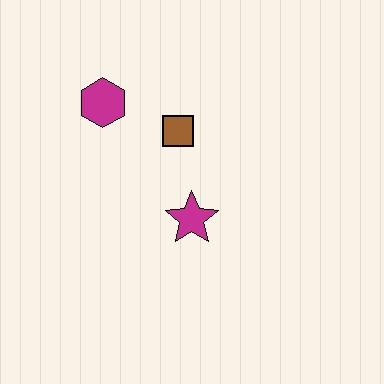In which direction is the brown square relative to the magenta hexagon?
The brown square is to the right of the magenta hexagon.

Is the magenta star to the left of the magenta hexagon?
No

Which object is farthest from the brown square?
The magenta star is farthest from the brown square.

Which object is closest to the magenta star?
The brown square is closest to the magenta star.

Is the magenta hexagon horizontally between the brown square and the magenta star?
No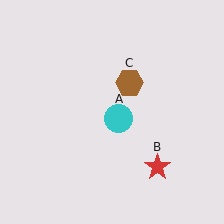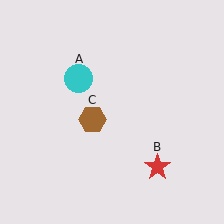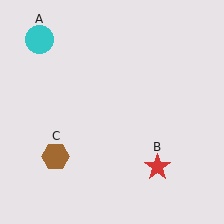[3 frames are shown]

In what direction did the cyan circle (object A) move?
The cyan circle (object A) moved up and to the left.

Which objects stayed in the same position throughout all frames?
Red star (object B) remained stationary.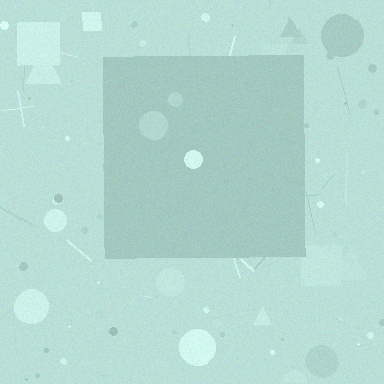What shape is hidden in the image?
A square is hidden in the image.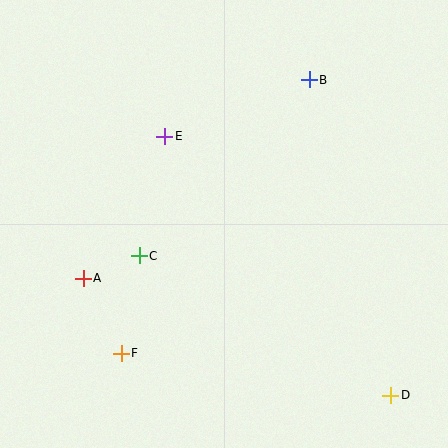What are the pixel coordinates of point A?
Point A is at (83, 278).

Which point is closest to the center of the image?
Point C at (139, 256) is closest to the center.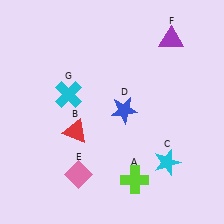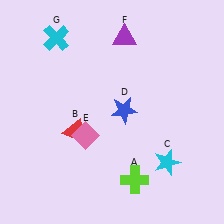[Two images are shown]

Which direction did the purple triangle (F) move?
The purple triangle (F) moved left.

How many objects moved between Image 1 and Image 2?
3 objects moved between the two images.